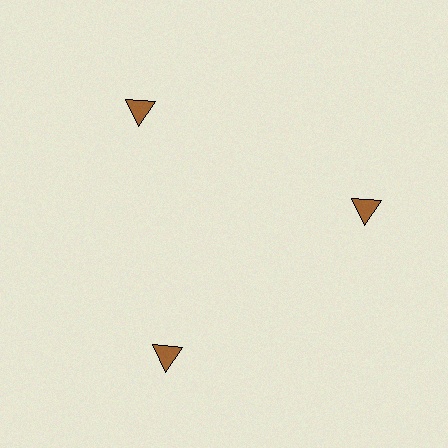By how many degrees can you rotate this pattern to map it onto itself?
The pattern maps onto itself every 120 degrees of rotation.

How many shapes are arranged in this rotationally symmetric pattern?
There are 3 shapes, arranged in 3 groups of 1.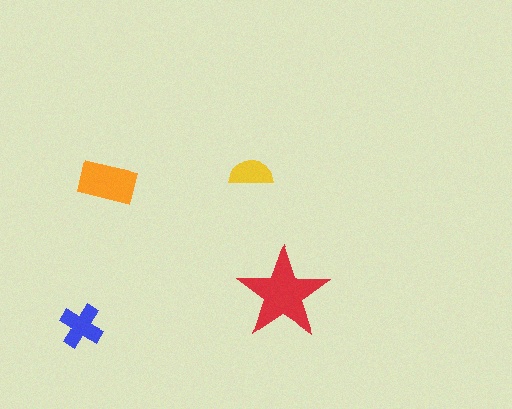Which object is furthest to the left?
The blue cross is leftmost.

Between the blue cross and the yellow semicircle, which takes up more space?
The blue cross.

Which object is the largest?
The red star.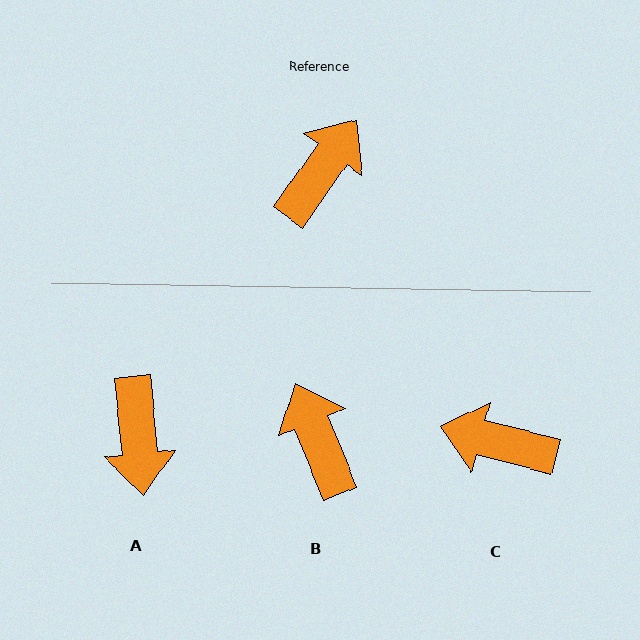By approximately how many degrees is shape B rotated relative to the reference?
Approximately 58 degrees counter-clockwise.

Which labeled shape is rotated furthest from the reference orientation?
A, about 139 degrees away.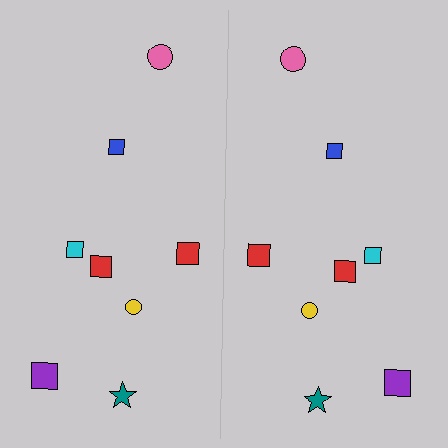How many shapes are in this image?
There are 16 shapes in this image.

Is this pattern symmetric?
Yes, this pattern has bilateral (reflection) symmetry.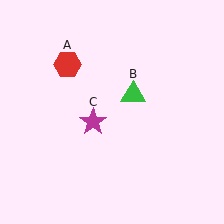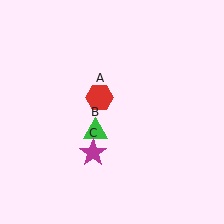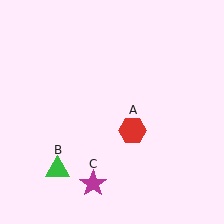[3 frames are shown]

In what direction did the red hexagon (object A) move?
The red hexagon (object A) moved down and to the right.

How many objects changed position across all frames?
3 objects changed position: red hexagon (object A), green triangle (object B), magenta star (object C).